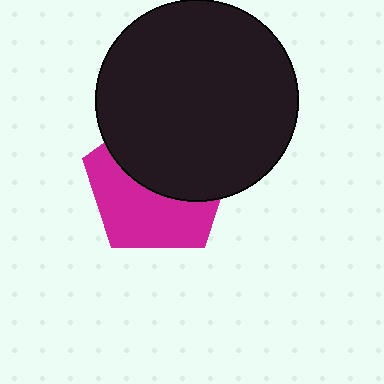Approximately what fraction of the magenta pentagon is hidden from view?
Roughly 51% of the magenta pentagon is hidden behind the black circle.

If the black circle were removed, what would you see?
You would see the complete magenta pentagon.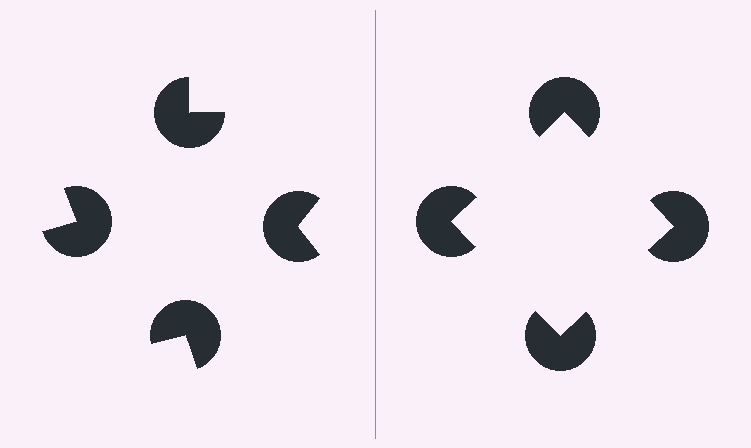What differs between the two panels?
The pac-man discs are positioned identically on both sides; only the wedge orientations differ. On the right they align to a square; on the left they are misaligned.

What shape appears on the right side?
An illusory square.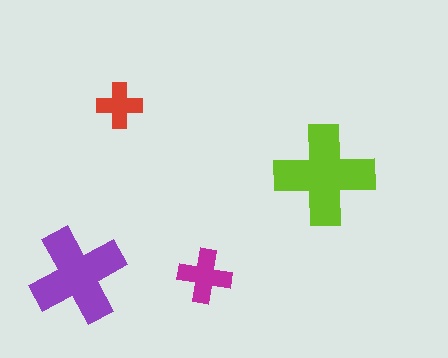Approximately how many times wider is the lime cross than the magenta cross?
About 2 times wider.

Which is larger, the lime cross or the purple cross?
The lime one.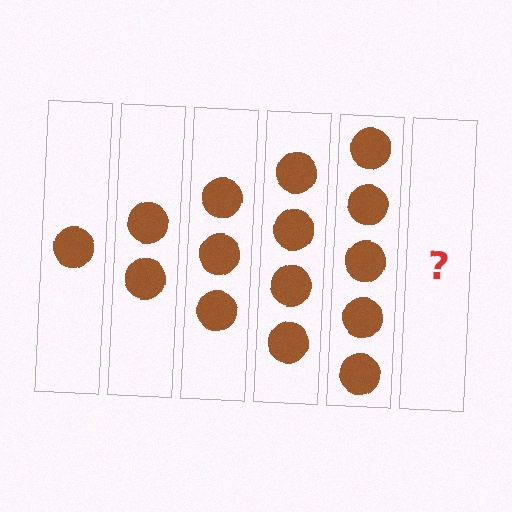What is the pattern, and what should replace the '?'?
The pattern is that each step adds one more circle. The '?' should be 6 circles.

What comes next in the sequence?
The next element should be 6 circles.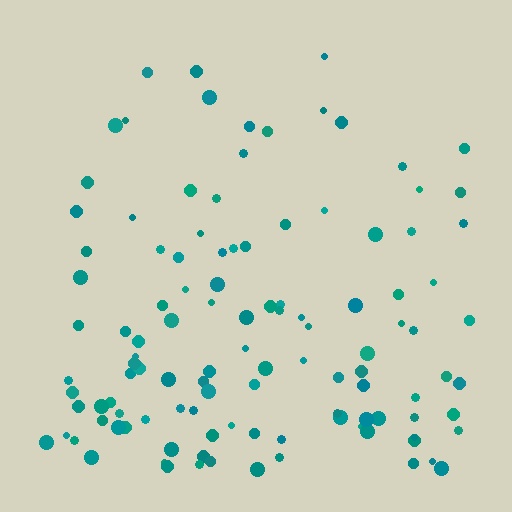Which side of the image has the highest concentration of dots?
The bottom.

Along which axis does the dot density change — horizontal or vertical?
Vertical.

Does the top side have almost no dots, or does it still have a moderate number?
Still a moderate number, just noticeably fewer than the bottom.